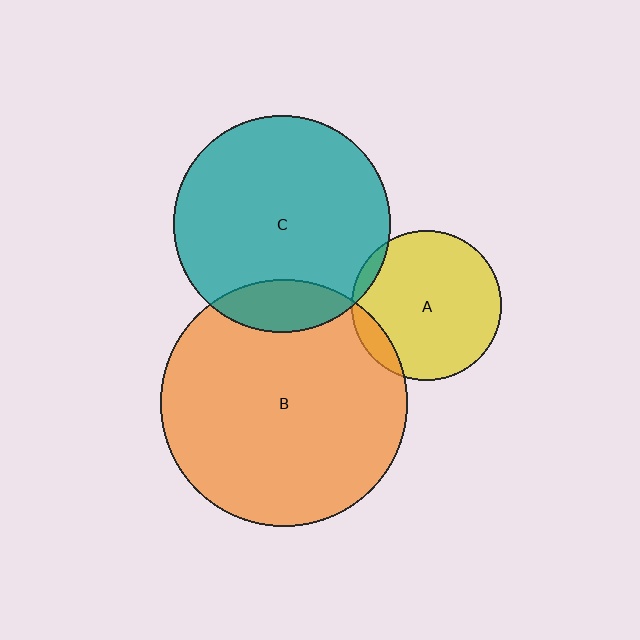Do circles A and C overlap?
Yes.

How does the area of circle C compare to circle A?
Approximately 2.1 times.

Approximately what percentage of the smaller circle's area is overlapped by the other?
Approximately 5%.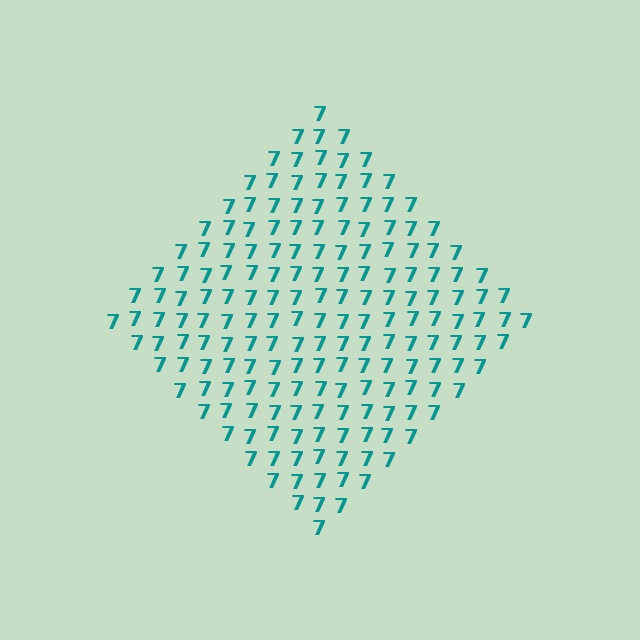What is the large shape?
The large shape is a diamond.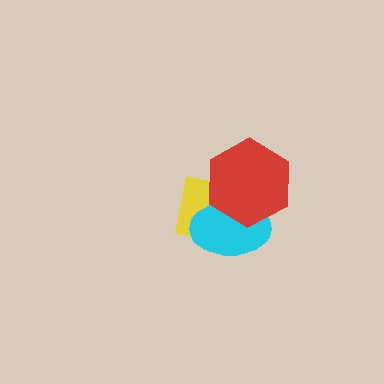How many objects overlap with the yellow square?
2 objects overlap with the yellow square.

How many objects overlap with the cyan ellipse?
2 objects overlap with the cyan ellipse.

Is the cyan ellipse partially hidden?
Yes, it is partially covered by another shape.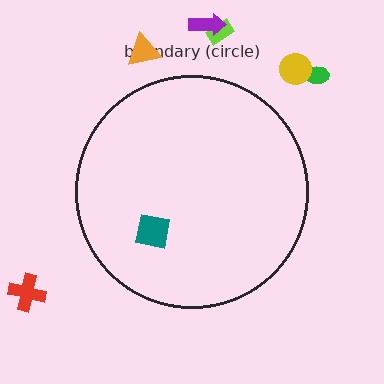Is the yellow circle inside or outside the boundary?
Outside.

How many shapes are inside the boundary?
1 inside, 6 outside.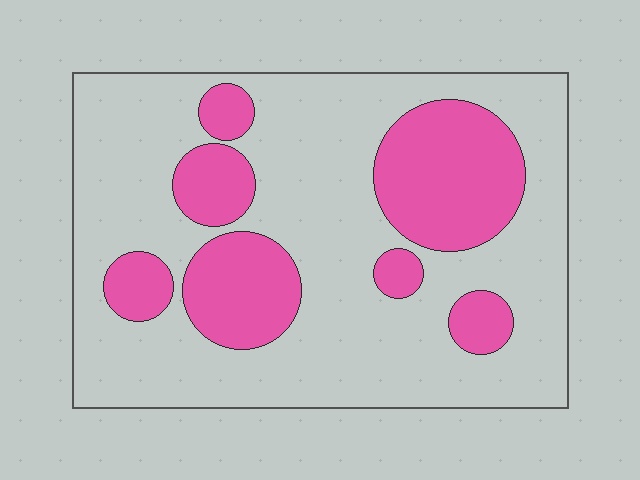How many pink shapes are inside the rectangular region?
7.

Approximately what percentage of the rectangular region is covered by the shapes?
Approximately 30%.